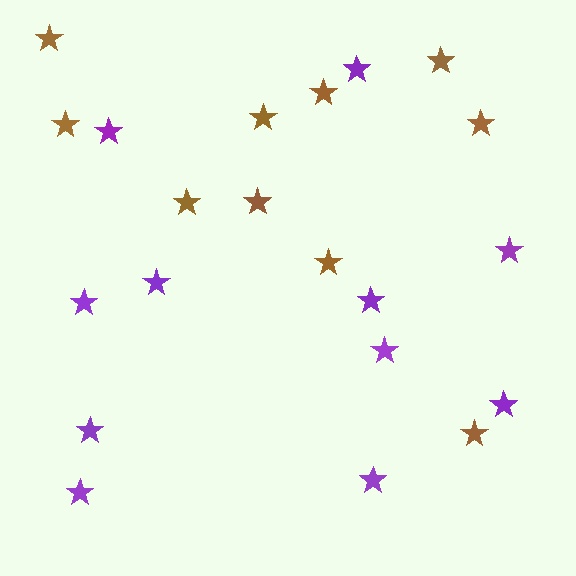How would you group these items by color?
There are 2 groups: one group of brown stars (10) and one group of purple stars (11).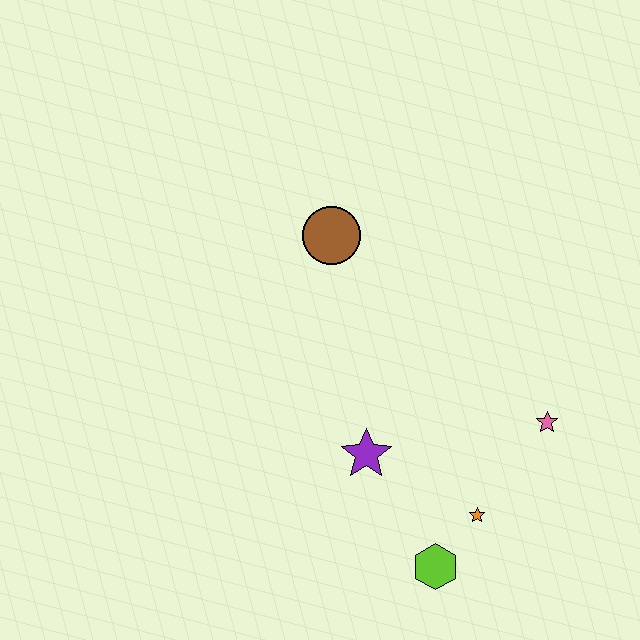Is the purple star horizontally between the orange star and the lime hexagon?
No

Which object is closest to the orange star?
The lime hexagon is closest to the orange star.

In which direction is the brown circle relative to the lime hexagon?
The brown circle is above the lime hexagon.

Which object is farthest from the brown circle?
The lime hexagon is farthest from the brown circle.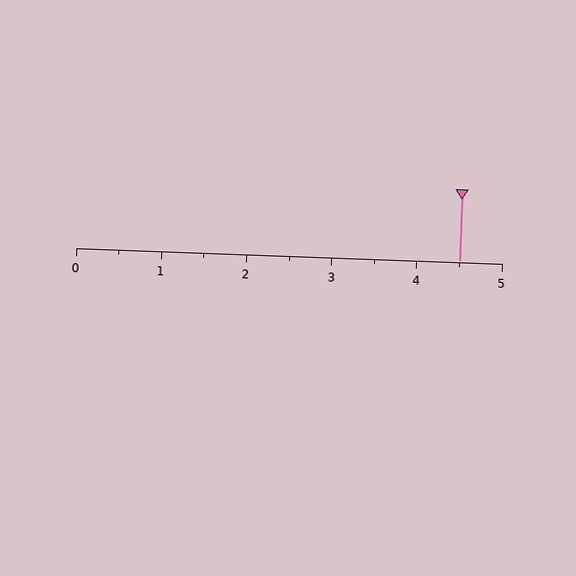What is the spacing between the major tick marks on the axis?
The major ticks are spaced 1 apart.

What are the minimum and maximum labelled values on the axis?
The axis runs from 0 to 5.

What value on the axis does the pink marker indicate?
The marker indicates approximately 4.5.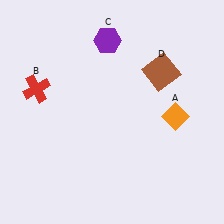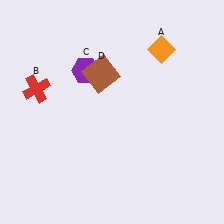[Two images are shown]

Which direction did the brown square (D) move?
The brown square (D) moved left.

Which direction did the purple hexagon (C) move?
The purple hexagon (C) moved down.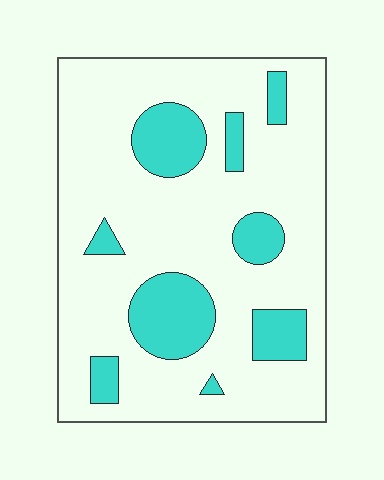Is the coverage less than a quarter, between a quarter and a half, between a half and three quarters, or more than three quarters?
Less than a quarter.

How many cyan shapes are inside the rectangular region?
9.